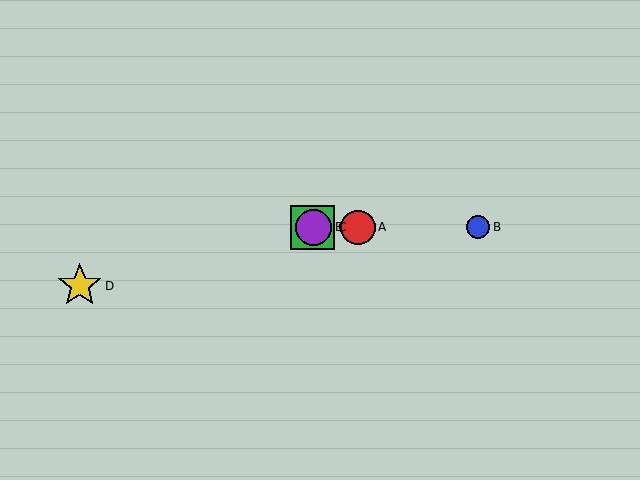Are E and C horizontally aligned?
Yes, both are at y≈227.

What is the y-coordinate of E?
Object E is at y≈227.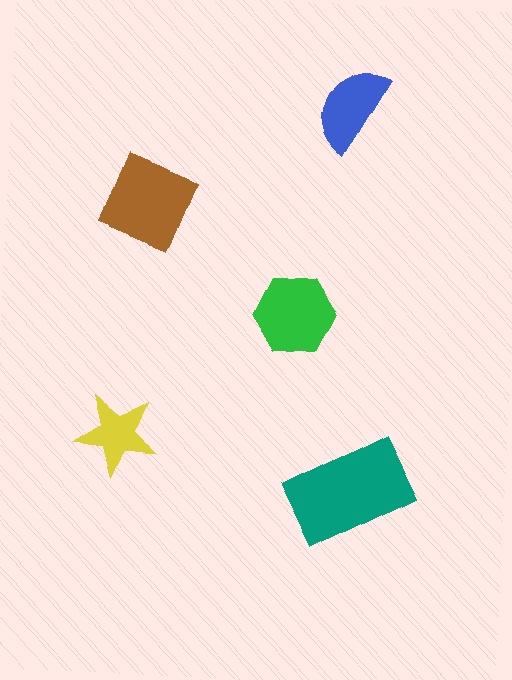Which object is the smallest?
The yellow star.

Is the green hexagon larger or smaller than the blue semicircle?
Larger.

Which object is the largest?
The teal rectangle.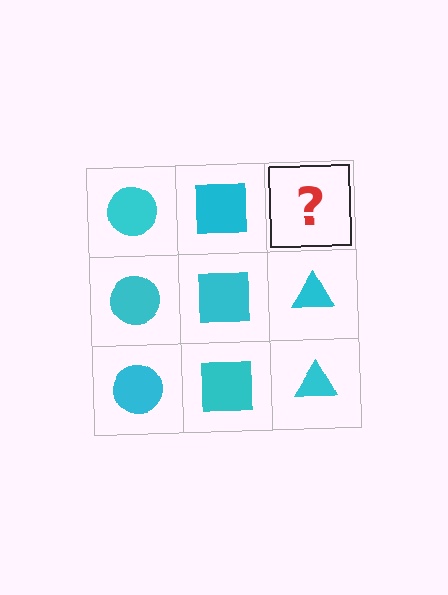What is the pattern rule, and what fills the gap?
The rule is that each column has a consistent shape. The gap should be filled with a cyan triangle.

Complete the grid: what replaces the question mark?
The question mark should be replaced with a cyan triangle.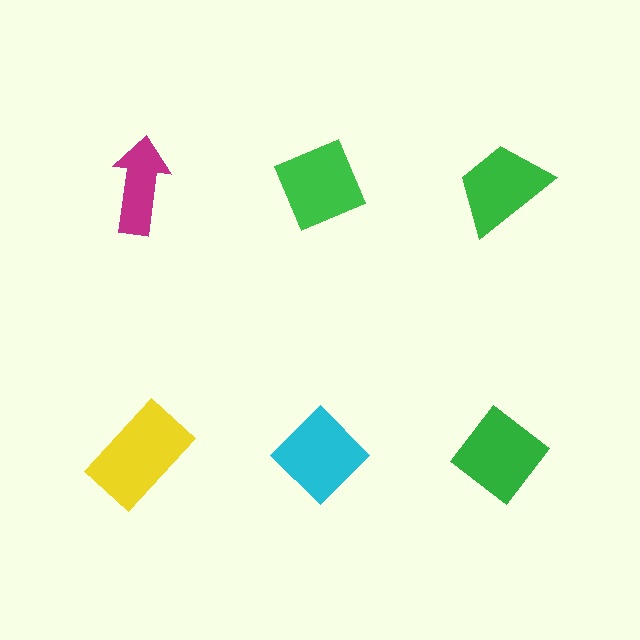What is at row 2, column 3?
A green diamond.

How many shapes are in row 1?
3 shapes.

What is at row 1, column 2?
A green diamond.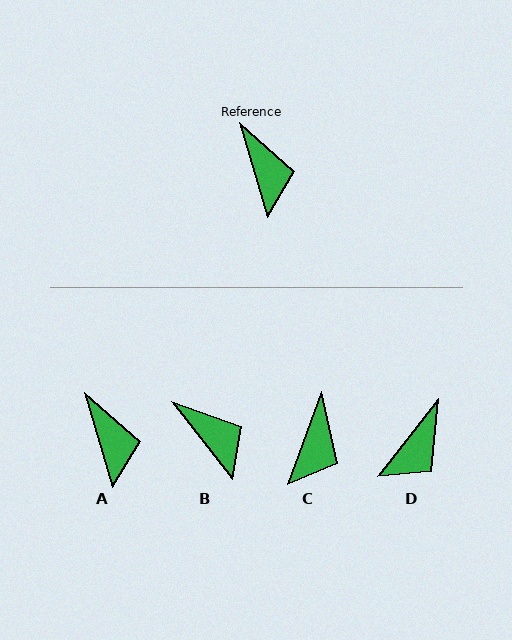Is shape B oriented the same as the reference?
No, it is off by about 22 degrees.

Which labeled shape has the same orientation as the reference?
A.